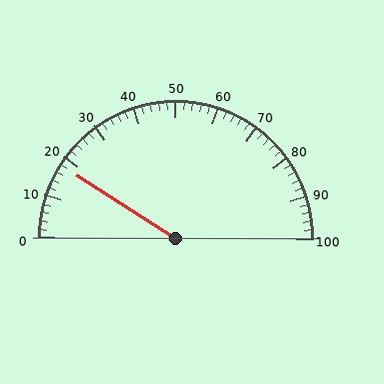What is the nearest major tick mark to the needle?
The nearest major tick mark is 20.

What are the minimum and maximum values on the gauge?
The gauge ranges from 0 to 100.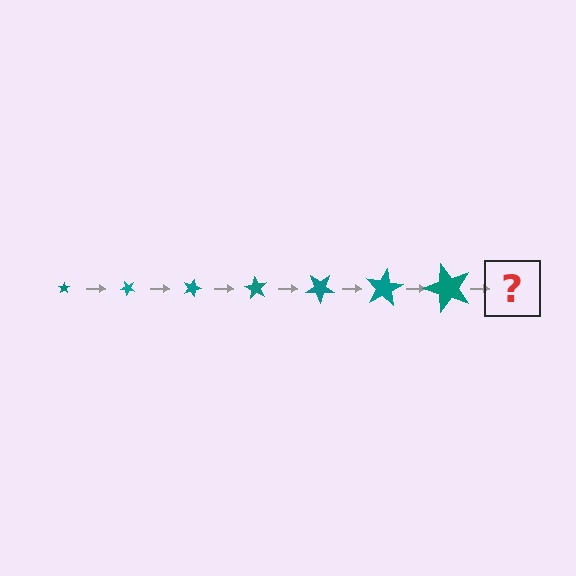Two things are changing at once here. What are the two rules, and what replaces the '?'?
The two rules are that the star grows larger each step and it rotates 45 degrees each step. The '?' should be a star, larger than the previous one and rotated 315 degrees from the start.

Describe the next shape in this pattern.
It should be a star, larger than the previous one and rotated 315 degrees from the start.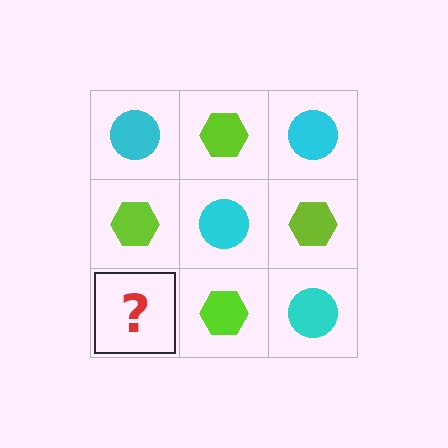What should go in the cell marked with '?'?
The missing cell should contain a cyan circle.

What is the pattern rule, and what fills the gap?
The rule is that it alternates cyan circle and lime hexagon in a checkerboard pattern. The gap should be filled with a cyan circle.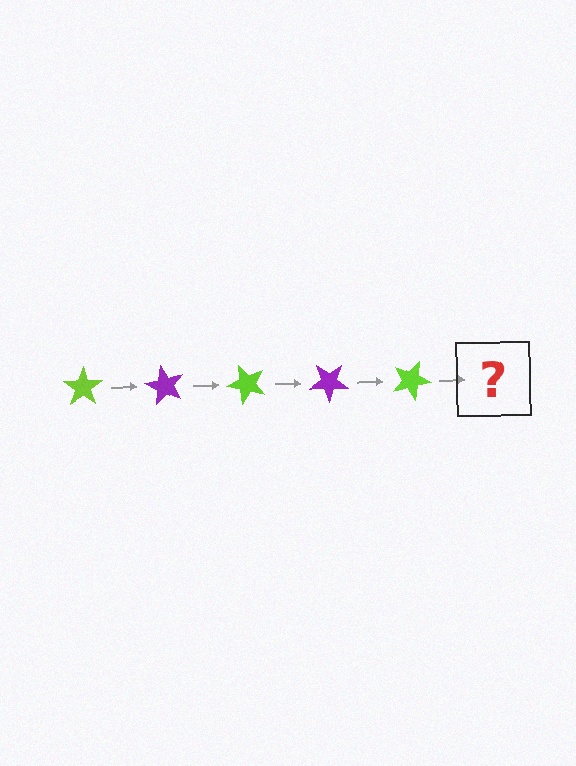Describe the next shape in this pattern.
It should be a purple star, rotated 300 degrees from the start.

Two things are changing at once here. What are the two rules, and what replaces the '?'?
The two rules are that it rotates 60 degrees each step and the color cycles through lime and purple. The '?' should be a purple star, rotated 300 degrees from the start.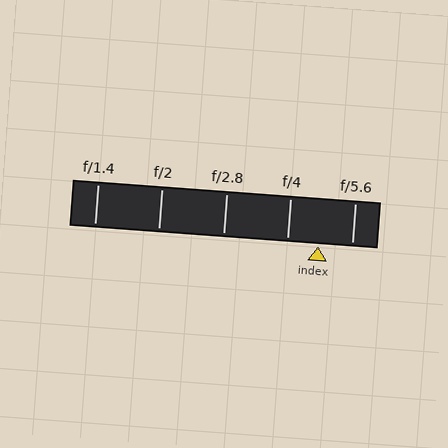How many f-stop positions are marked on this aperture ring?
There are 5 f-stop positions marked.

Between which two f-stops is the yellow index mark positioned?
The index mark is between f/4 and f/5.6.